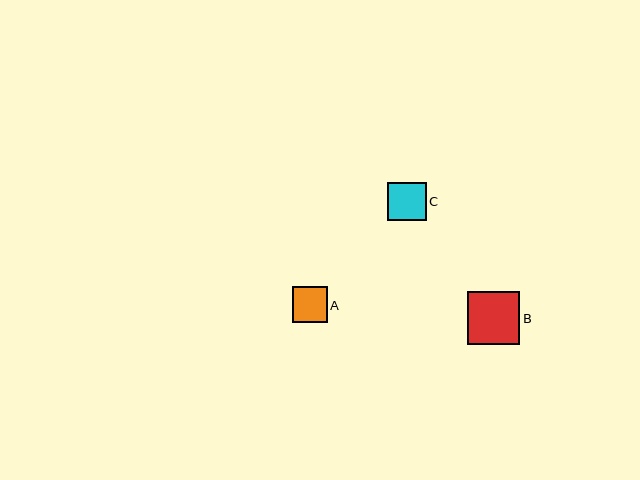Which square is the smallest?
Square A is the smallest with a size of approximately 35 pixels.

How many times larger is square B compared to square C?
Square B is approximately 1.4 times the size of square C.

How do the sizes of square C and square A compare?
Square C and square A are approximately the same size.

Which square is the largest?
Square B is the largest with a size of approximately 53 pixels.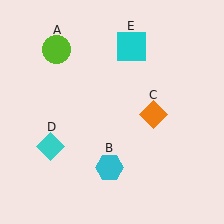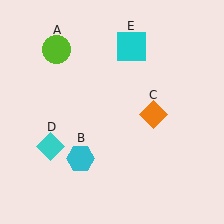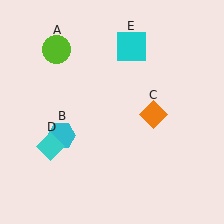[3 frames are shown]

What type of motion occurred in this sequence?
The cyan hexagon (object B) rotated clockwise around the center of the scene.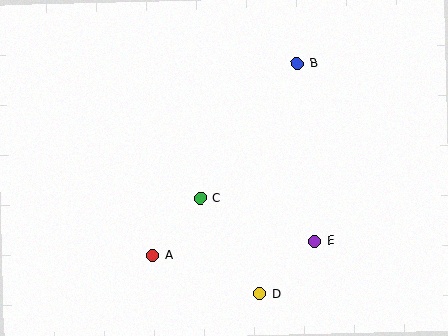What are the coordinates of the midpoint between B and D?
The midpoint between B and D is at (278, 179).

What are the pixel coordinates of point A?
Point A is at (153, 256).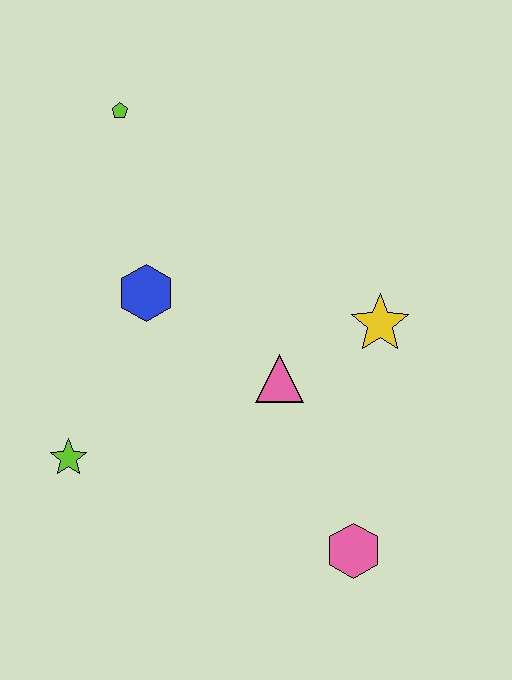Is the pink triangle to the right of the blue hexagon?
Yes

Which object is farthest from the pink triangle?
The lime pentagon is farthest from the pink triangle.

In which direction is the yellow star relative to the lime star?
The yellow star is to the right of the lime star.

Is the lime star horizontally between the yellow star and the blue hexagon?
No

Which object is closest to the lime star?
The blue hexagon is closest to the lime star.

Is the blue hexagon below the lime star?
No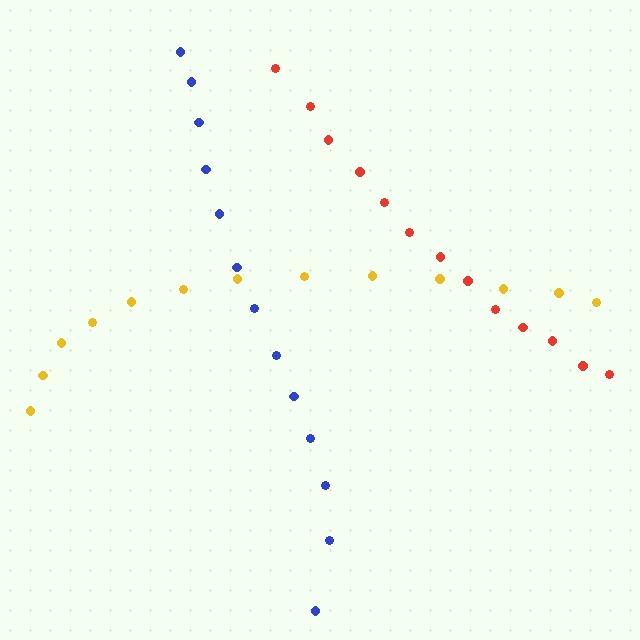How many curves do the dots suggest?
There are 3 distinct paths.